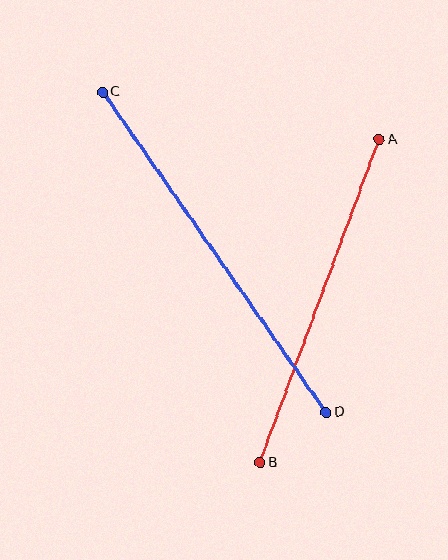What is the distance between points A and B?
The distance is approximately 344 pixels.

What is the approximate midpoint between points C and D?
The midpoint is at approximately (214, 252) pixels.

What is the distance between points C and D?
The distance is approximately 391 pixels.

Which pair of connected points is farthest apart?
Points C and D are farthest apart.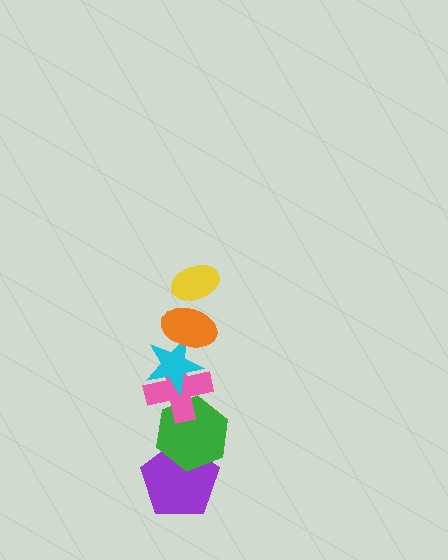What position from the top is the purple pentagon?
The purple pentagon is 6th from the top.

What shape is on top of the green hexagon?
The pink cross is on top of the green hexagon.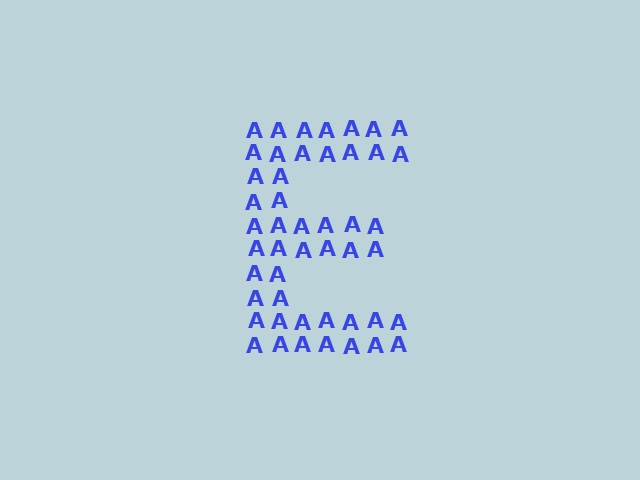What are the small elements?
The small elements are letter A's.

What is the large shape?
The large shape is the letter E.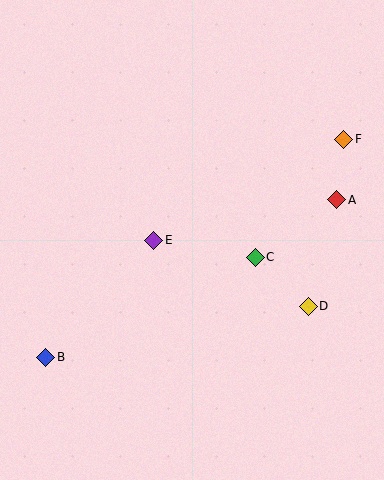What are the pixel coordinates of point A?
Point A is at (336, 200).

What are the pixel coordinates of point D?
Point D is at (308, 306).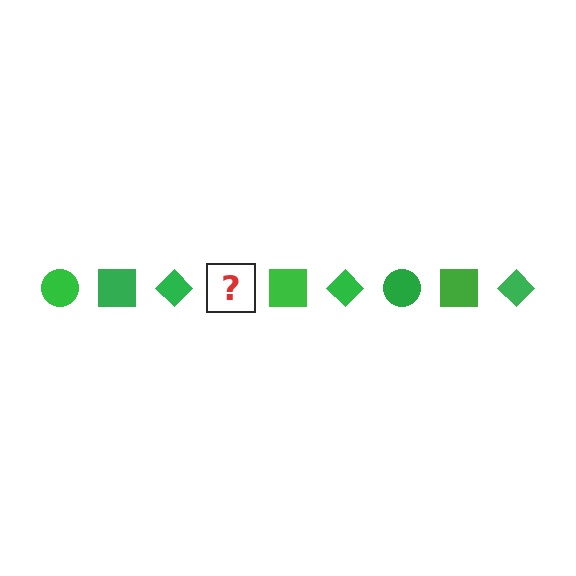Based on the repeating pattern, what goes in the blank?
The blank should be a green circle.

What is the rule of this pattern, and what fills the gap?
The rule is that the pattern cycles through circle, square, diamond shapes in green. The gap should be filled with a green circle.